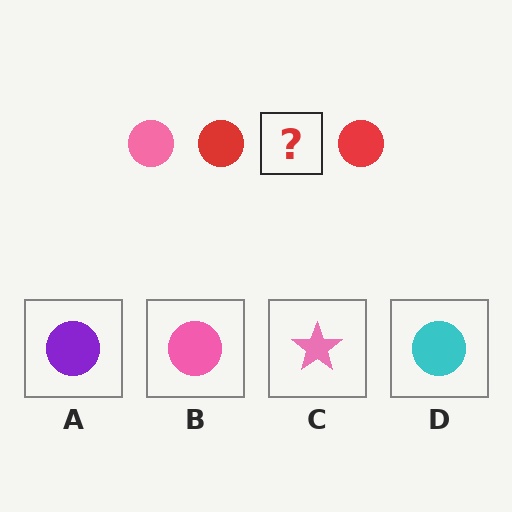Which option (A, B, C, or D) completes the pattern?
B.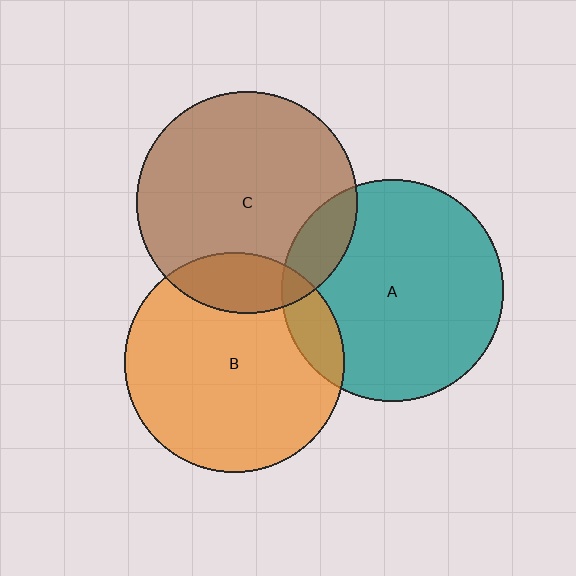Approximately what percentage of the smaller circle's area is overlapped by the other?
Approximately 10%.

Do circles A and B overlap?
Yes.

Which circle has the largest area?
Circle A (teal).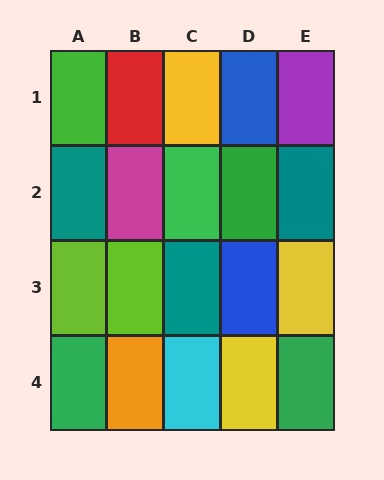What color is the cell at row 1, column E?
Purple.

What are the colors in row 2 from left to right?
Teal, magenta, green, green, teal.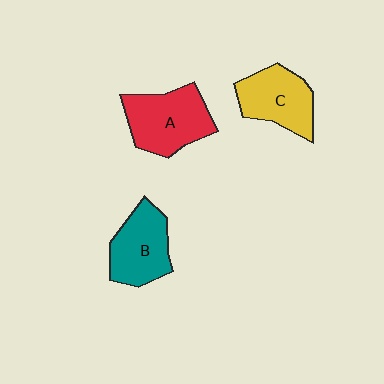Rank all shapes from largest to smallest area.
From largest to smallest: A (red), B (teal), C (yellow).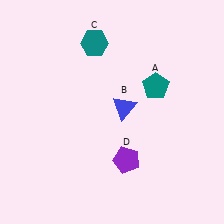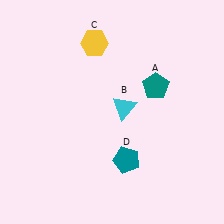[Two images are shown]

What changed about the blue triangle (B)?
In Image 1, B is blue. In Image 2, it changed to cyan.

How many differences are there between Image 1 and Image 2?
There are 3 differences between the two images.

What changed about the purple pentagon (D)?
In Image 1, D is purple. In Image 2, it changed to teal.